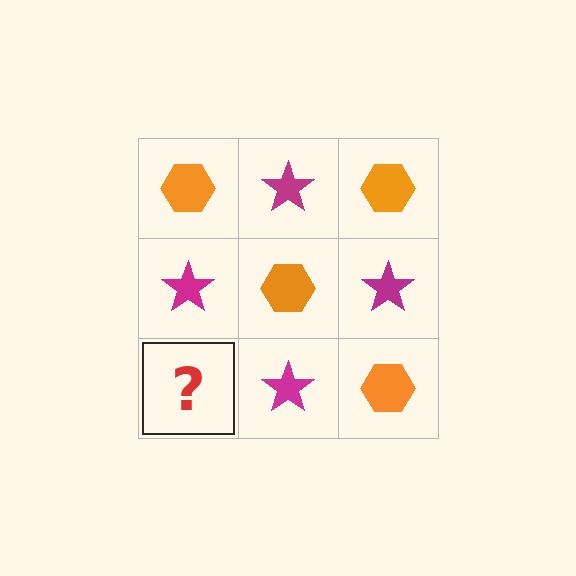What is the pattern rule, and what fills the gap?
The rule is that it alternates orange hexagon and magenta star in a checkerboard pattern. The gap should be filled with an orange hexagon.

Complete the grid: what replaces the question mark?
The question mark should be replaced with an orange hexagon.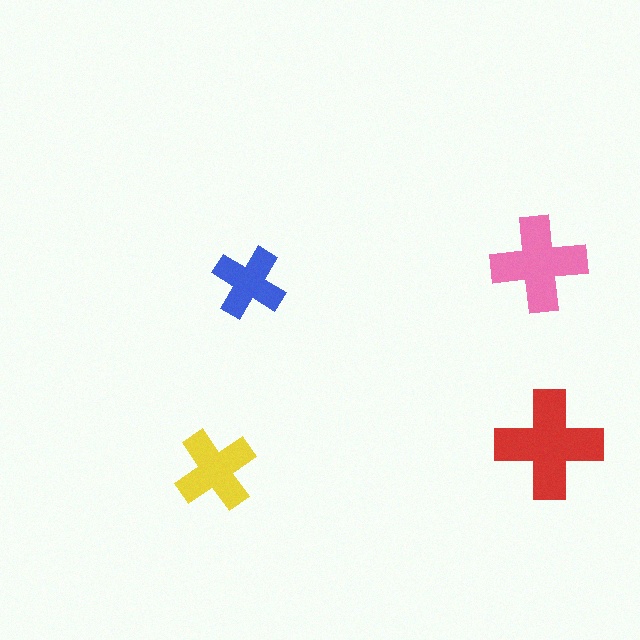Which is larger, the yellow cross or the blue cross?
The yellow one.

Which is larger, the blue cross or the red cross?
The red one.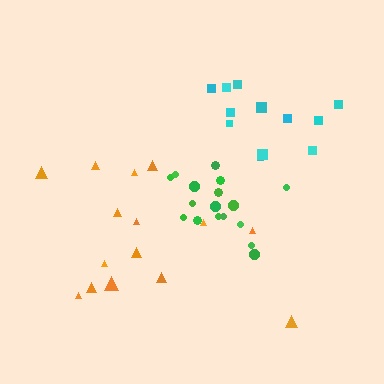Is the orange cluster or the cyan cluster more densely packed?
Cyan.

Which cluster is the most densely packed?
Green.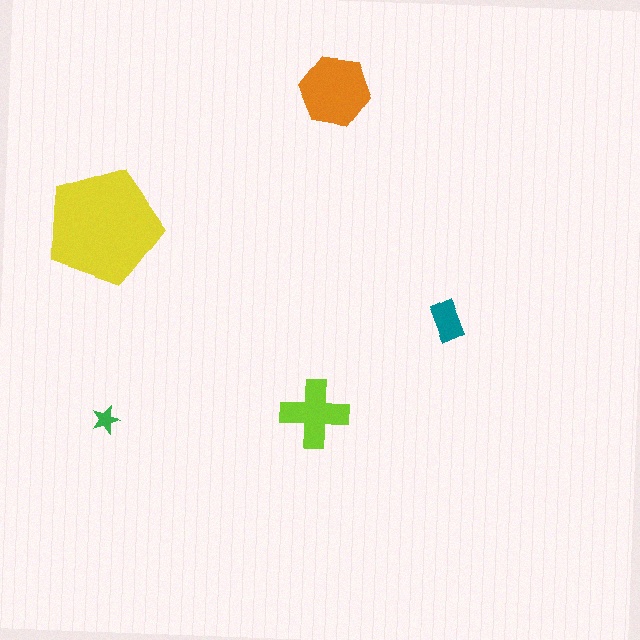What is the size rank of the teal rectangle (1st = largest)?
4th.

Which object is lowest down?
The green star is bottommost.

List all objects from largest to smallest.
The yellow pentagon, the orange hexagon, the lime cross, the teal rectangle, the green star.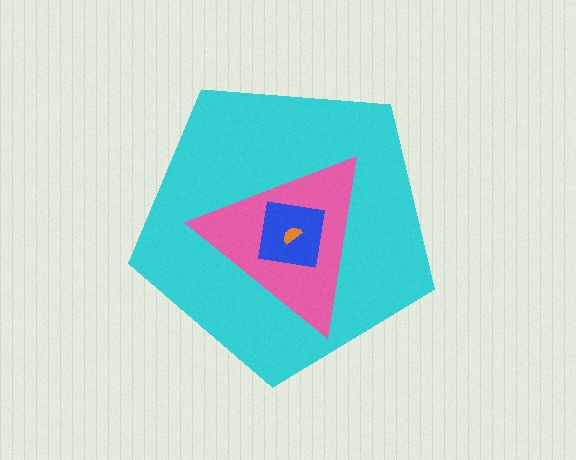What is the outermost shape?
The cyan pentagon.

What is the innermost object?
The orange semicircle.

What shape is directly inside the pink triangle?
The blue square.